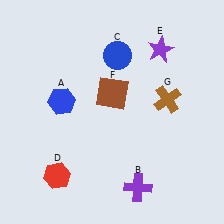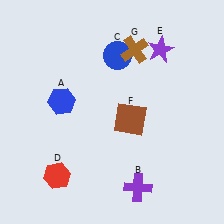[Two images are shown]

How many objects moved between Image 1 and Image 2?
2 objects moved between the two images.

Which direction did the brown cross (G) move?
The brown cross (G) moved up.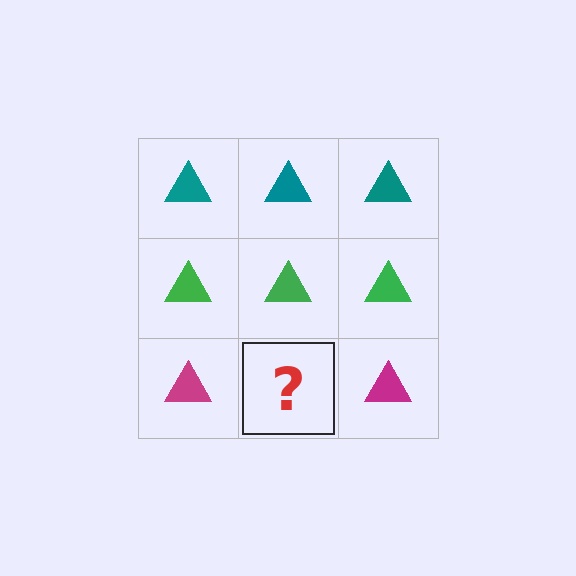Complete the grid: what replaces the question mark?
The question mark should be replaced with a magenta triangle.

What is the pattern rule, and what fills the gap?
The rule is that each row has a consistent color. The gap should be filled with a magenta triangle.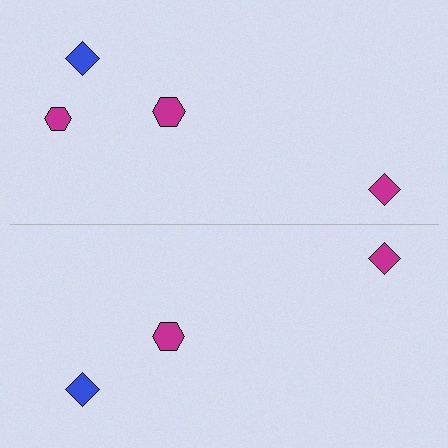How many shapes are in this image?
There are 7 shapes in this image.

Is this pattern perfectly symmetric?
No, the pattern is not perfectly symmetric. A magenta hexagon is missing from the bottom side.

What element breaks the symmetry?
A magenta hexagon is missing from the bottom side.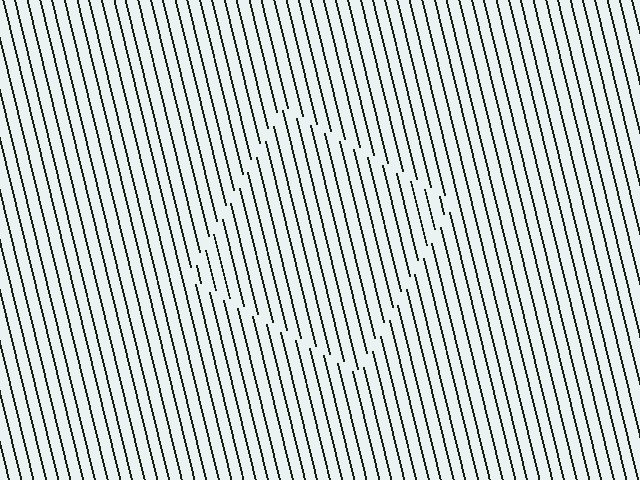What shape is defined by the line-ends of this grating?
An illusory square. The interior of the shape contains the same grating, shifted by half a period — the contour is defined by the phase discontinuity where line-ends from the inner and outer gratings abut.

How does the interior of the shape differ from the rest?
The interior of the shape contains the same grating, shifted by half a period — the contour is defined by the phase discontinuity where line-ends from the inner and outer gratings abut.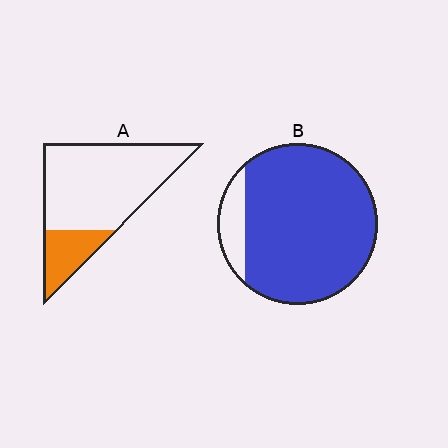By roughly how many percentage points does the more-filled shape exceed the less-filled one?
By roughly 65 percentage points (B over A).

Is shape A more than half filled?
No.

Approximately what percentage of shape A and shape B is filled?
A is approximately 20% and B is approximately 90%.